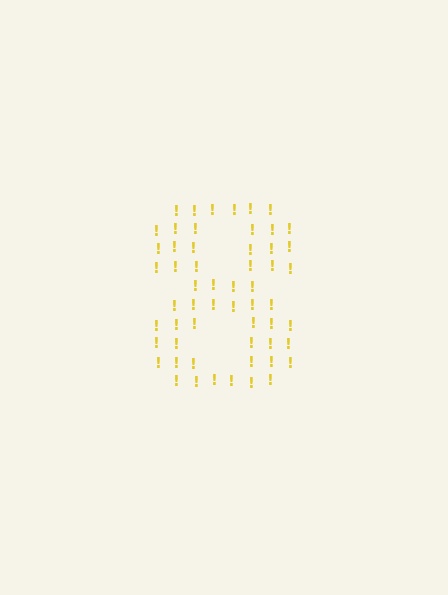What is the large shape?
The large shape is the digit 8.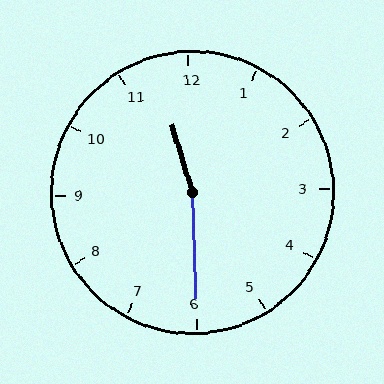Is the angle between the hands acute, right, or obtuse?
It is obtuse.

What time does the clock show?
11:30.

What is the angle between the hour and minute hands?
Approximately 165 degrees.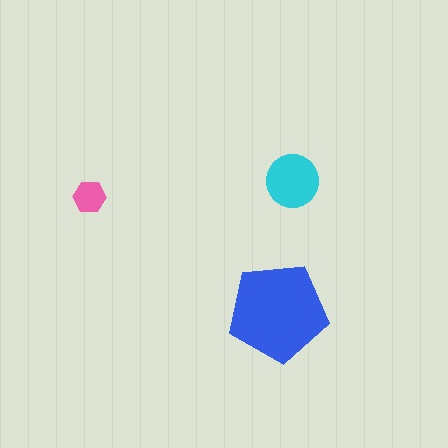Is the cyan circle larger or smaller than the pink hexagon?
Larger.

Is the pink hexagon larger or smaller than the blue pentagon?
Smaller.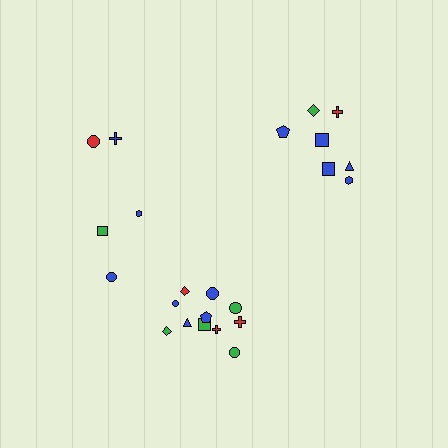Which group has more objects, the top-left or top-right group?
The top-right group.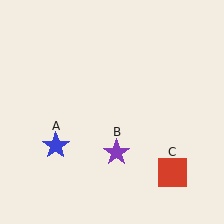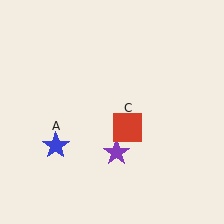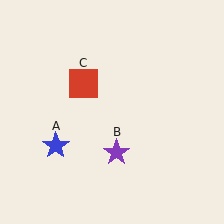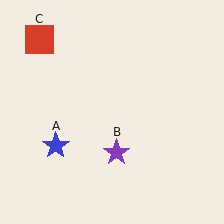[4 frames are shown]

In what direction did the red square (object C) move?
The red square (object C) moved up and to the left.